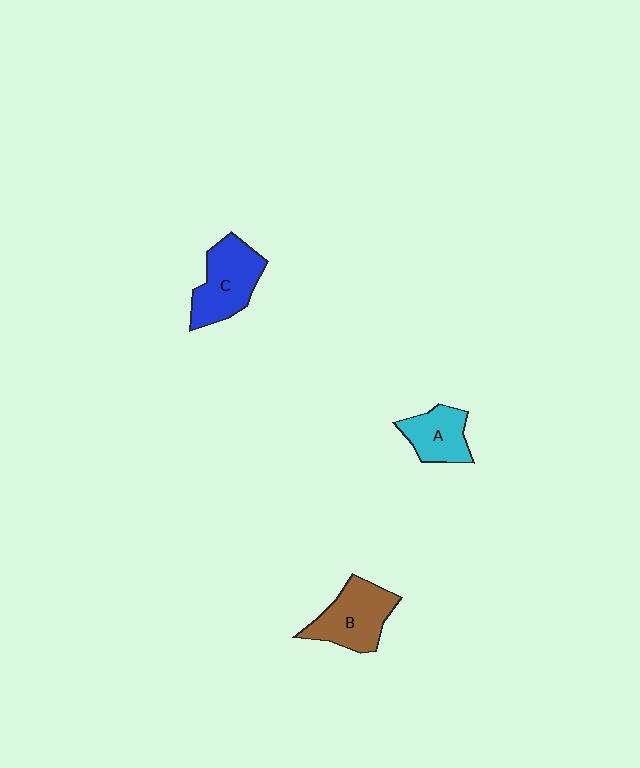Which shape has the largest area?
Shape C (blue).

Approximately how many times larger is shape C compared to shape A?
Approximately 1.4 times.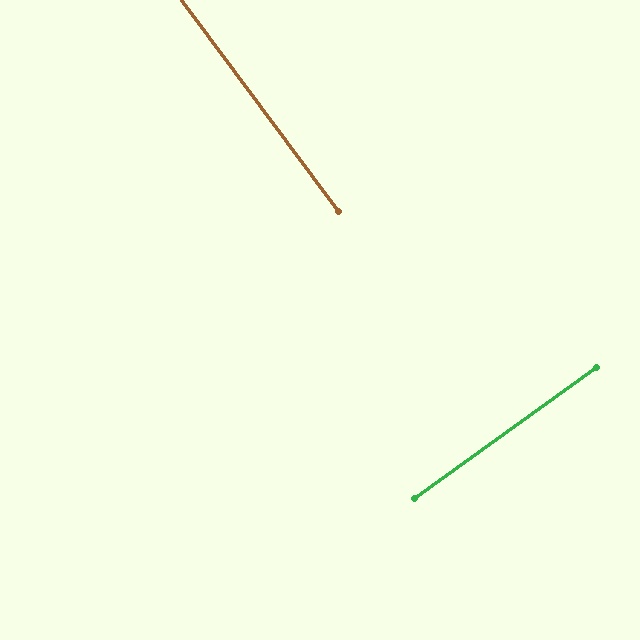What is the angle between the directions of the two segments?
Approximately 89 degrees.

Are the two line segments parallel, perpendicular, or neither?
Perpendicular — they meet at approximately 89°.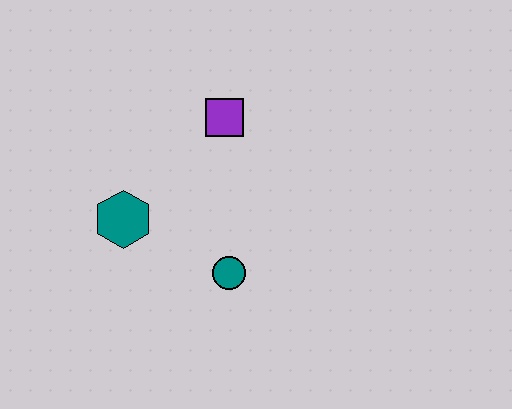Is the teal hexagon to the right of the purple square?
No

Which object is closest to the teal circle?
The teal hexagon is closest to the teal circle.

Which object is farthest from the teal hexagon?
The purple square is farthest from the teal hexagon.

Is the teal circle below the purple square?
Yes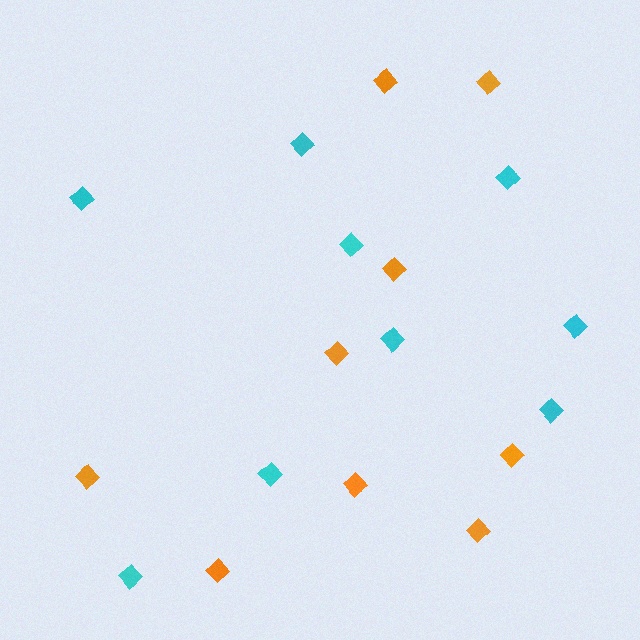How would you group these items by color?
There are 2 groups: one group of cyan diamonds (9) and one group of orange diamonds (9).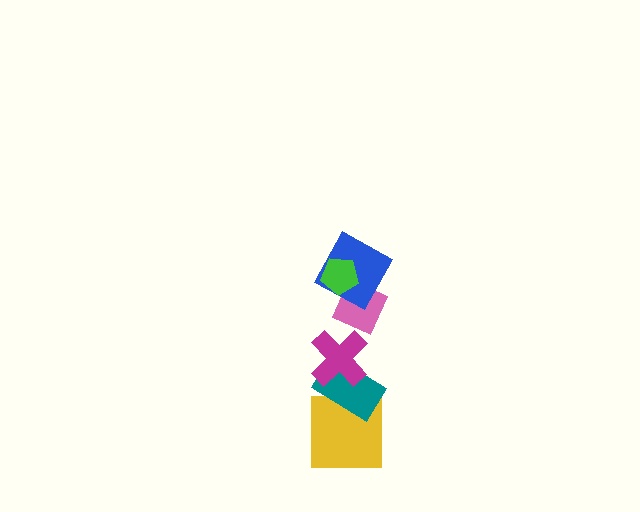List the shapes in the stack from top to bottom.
From top to bottom: the green pentagon, the blue square, the pink diamond, the magenta cross, the teal rectangle, the yellow square.